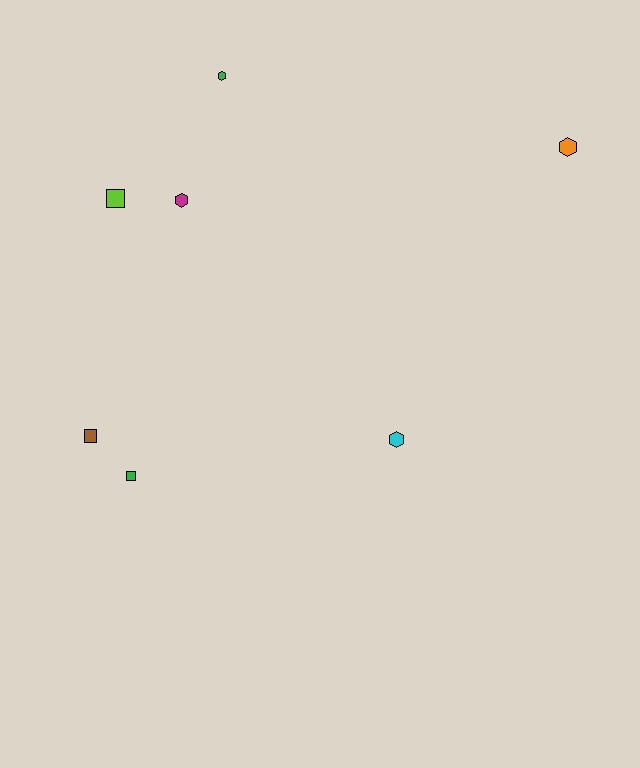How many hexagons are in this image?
There are 4 hexagons.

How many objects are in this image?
There are 7 objects.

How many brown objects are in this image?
There is 1 brown object.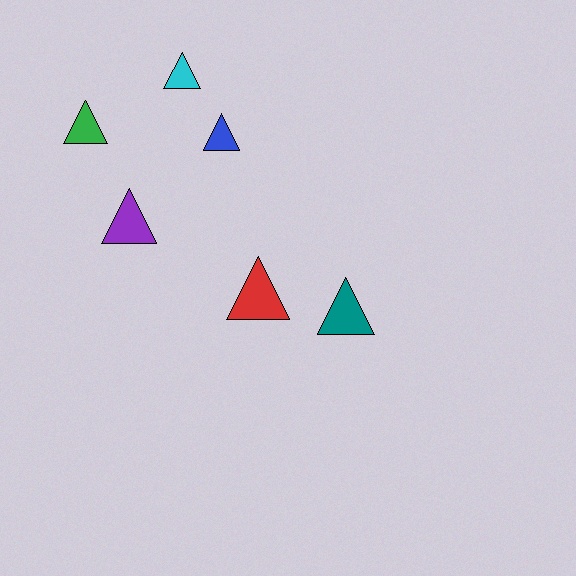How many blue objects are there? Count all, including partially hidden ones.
There is 1 blue object.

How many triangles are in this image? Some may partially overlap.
There are 6 triangles.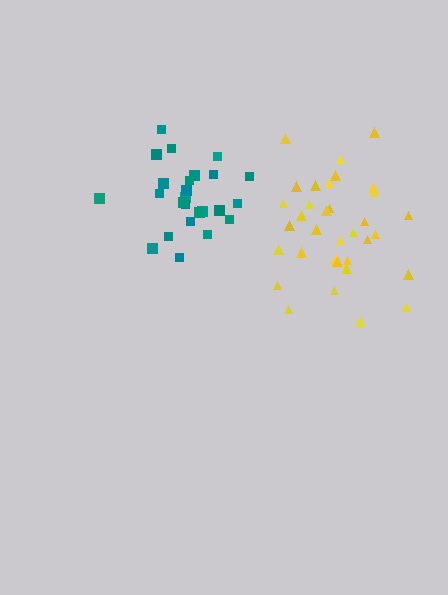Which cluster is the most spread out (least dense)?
Yellow.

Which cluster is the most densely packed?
Teal.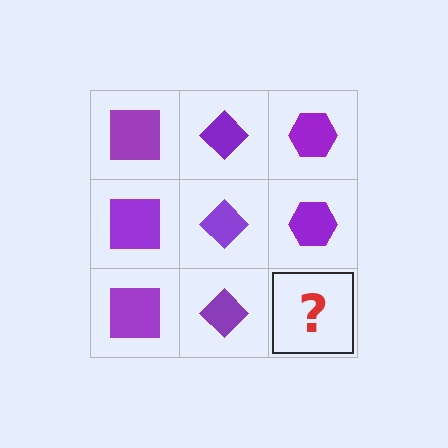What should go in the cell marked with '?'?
The missing cell should contain a purple hexagon.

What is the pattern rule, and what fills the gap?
The rule is that each column has a consistent shape. The gap should be filled with a purple hexagon.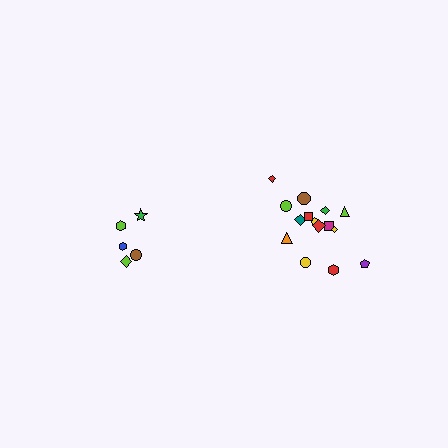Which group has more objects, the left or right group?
The right group.